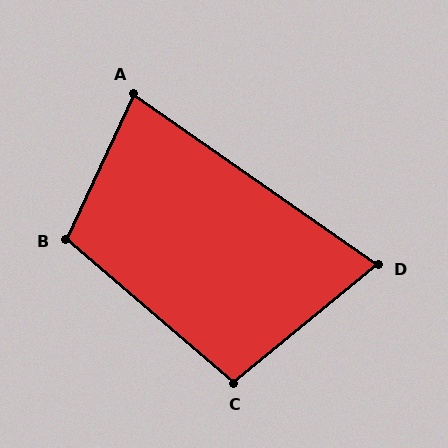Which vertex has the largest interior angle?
B, at approximately 106 degrees.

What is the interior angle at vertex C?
Approximately 100 degrees (obtuse).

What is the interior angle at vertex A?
Approximately 80 degrees (acute).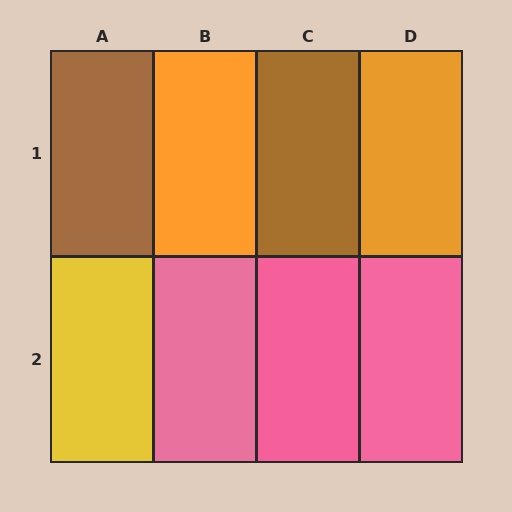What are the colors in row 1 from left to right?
Brown, orange, brown, orange.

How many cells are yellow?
1 cell is yellow.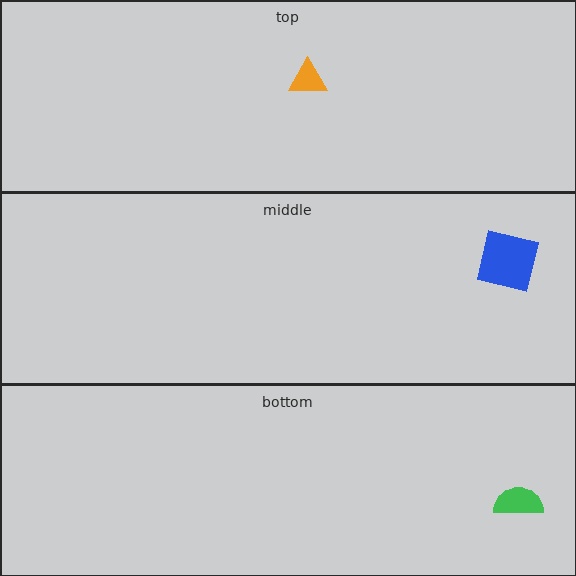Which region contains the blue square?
The middle region.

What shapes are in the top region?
The orange triangle.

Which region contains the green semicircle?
The bottom region.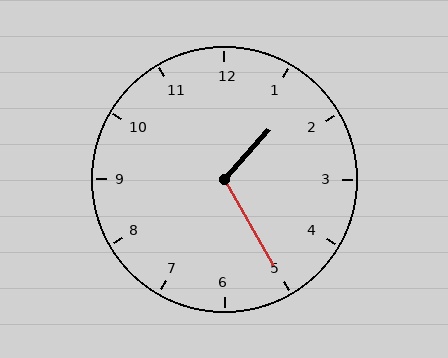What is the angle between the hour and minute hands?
Approximately 108 degrees.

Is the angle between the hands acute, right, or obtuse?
It is obtuse.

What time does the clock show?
1:25.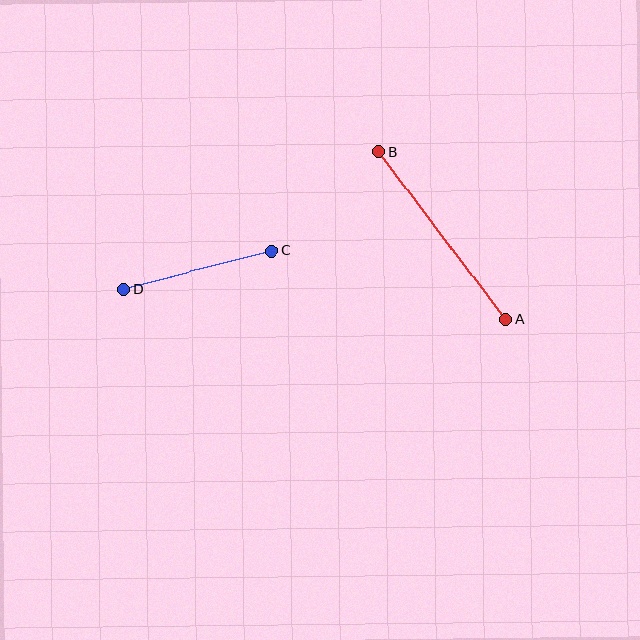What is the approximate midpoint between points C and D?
The midpoint is at approximately (198, 270) pixels.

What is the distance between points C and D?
The distance is approximately 153 pixels.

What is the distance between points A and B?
The distance is approximately 210 pixels.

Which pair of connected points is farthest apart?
Points A and B are farthest apart.